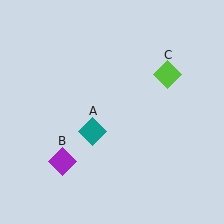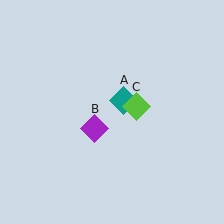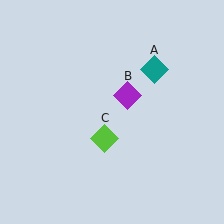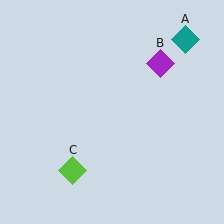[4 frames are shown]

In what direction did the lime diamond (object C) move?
The lime diamond (object C) moved down and to the left.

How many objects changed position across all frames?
3 objects changed position: teal diamond (object A), purple diamond (object B), lime diamond (object C).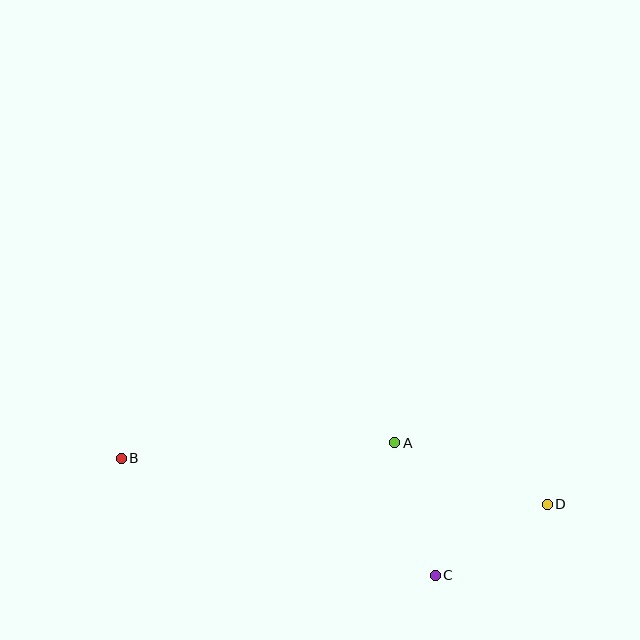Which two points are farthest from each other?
Points B and D are farthest from each other.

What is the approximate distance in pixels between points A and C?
The distance between A and C is approximately 138 pixels.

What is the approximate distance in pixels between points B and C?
The distance between B and C is approximately 335 pixels.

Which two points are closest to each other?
Points C and D are closest to each other.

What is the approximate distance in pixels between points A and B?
The distance between A and B is approximately 274 pixels.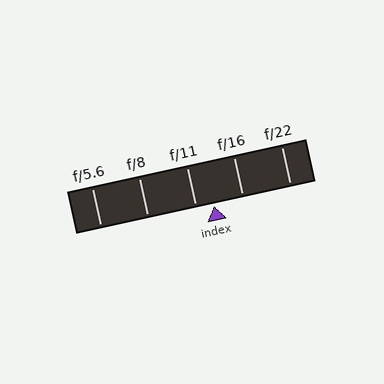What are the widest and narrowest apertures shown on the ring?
The widest aperture shown is f/5.6 and the narrowest is f/22.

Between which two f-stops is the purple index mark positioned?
The index mark is between f/11 and f/16.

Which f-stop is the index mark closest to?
The index mark is closest to f/11.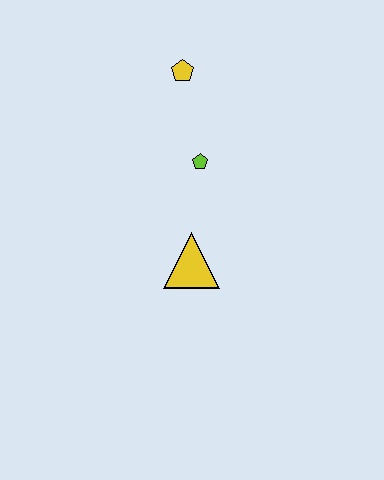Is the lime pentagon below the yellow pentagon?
Yes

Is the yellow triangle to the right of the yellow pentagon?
Yes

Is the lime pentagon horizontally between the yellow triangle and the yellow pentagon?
No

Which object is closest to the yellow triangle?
The lime pentagon is closest to the yellow triangle.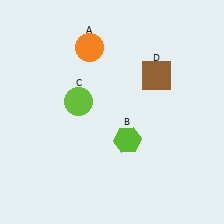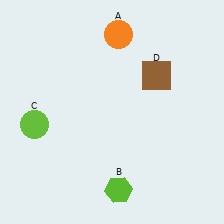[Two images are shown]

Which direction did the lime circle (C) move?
The lime circle (C) moved left.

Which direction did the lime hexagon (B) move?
The lime hexagon (B) moved down.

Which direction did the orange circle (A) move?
The orange circle (A) moved right.